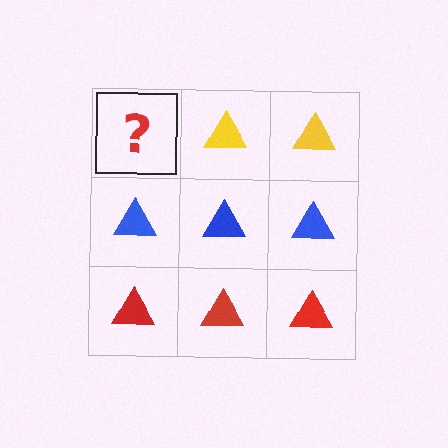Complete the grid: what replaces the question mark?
The question mark should be replaced with a yellow triangle.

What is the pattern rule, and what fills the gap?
The rule is that each row has a consistent color. The gap should be filled with a yellow triangle.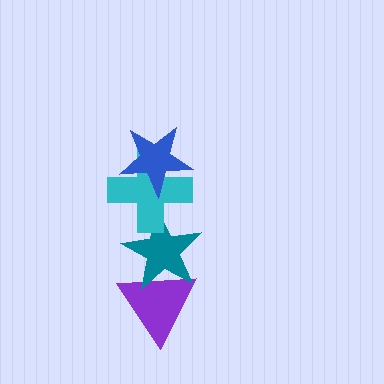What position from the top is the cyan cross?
The cyan cross is 2nd from the top.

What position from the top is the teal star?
The teal star is 3rd from the top.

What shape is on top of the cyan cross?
The blue star is on top of the cyan cross.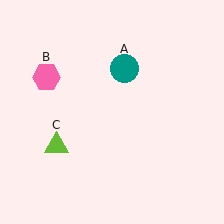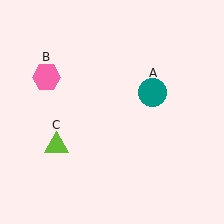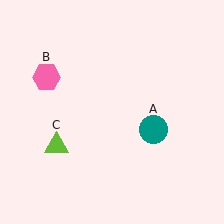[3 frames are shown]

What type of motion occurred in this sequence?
The teal circle (object A) rotated clockwise around the center of the scene.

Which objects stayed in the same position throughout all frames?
Pink hexagon (object B) and lime triangle (object C) remained stationary.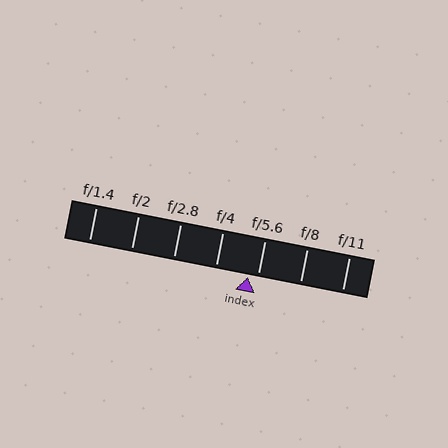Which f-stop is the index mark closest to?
The index mark is closest to f/5.6.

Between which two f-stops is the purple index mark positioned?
The index mark is between f/4 and f/5.6.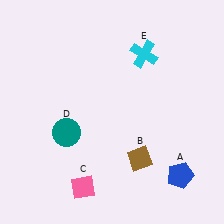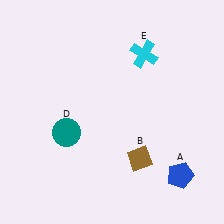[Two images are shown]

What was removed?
The pink diamond (C) was removed in Image 2.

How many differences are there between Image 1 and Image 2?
There is 1 difference between the two images.